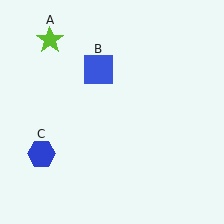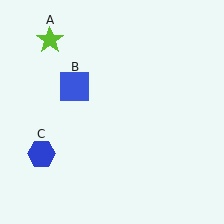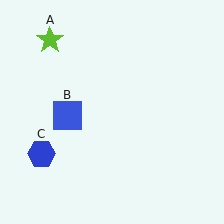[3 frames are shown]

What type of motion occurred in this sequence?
The blue square (object B) rotated counterclockwise around the center of the scene.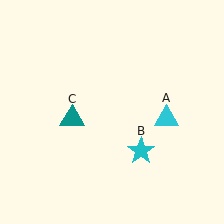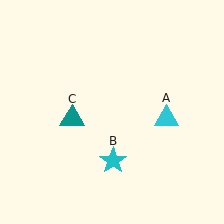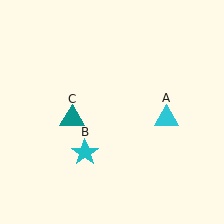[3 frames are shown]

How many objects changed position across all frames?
1 object changed position: cyan star (object B).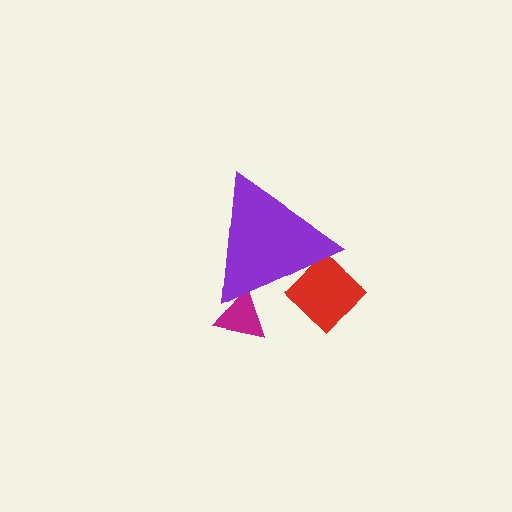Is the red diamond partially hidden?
Yes, the red diamond is partially hidden behind the purple triangle.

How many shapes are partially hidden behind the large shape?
3 shapes are partially hidden.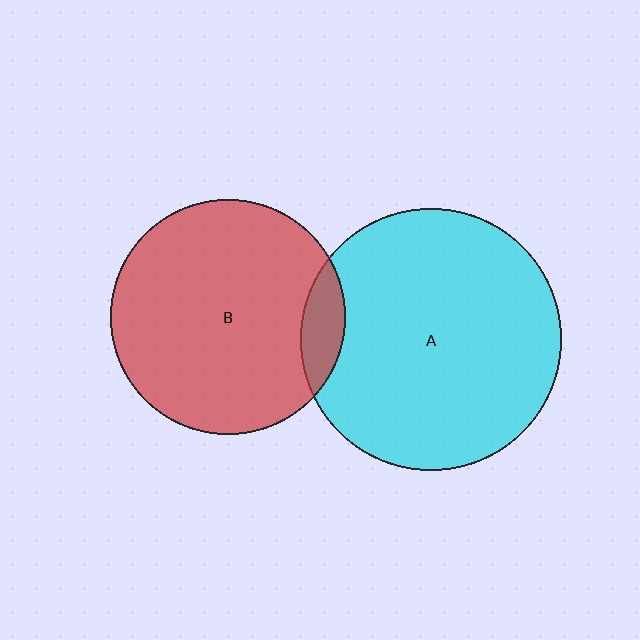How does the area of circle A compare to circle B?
Approximately 1.2 times.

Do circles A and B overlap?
Yes.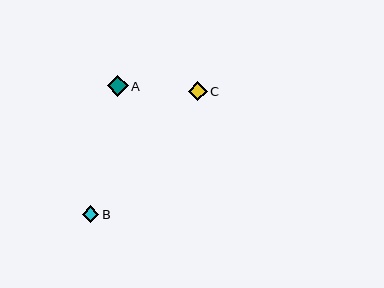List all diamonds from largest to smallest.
From largest to smallest: A, C, B.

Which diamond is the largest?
Diamond A is the largest with a size of approximately 21 pixels.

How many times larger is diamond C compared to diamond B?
Diamond C is approximately 1.1 times the size of diamond B.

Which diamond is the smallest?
Diamond B is the smallest with a size of approximately 17 pixels.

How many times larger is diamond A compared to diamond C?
Diamond A is approximately 1.1 times the size of diamond C.